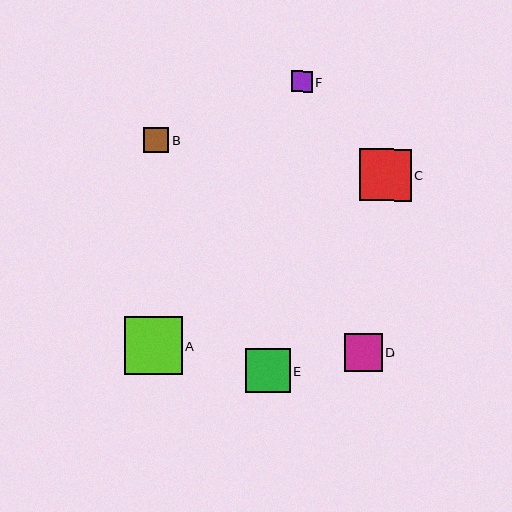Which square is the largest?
Square A is the largest with a size of approximately 57 pixels.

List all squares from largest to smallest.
From largest to smallest: A, C, E, D, B, F.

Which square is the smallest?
Square F is the smallest with a size of approximately 21 pixels.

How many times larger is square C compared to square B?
Square C is approximately 2.0 times the size of square B.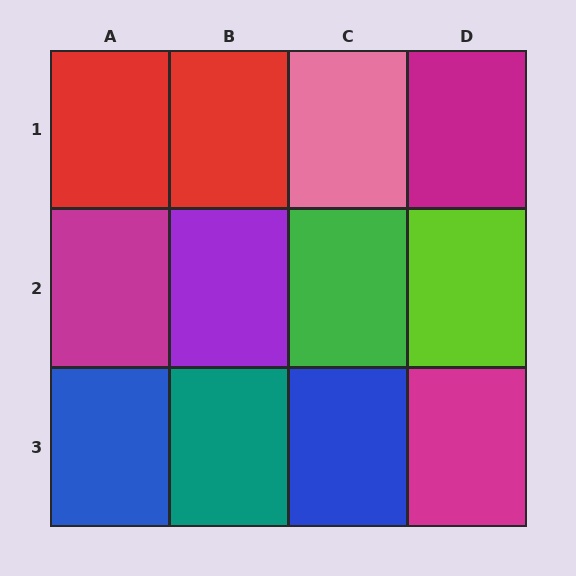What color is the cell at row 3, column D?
Magenta.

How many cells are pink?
1 cell is pink.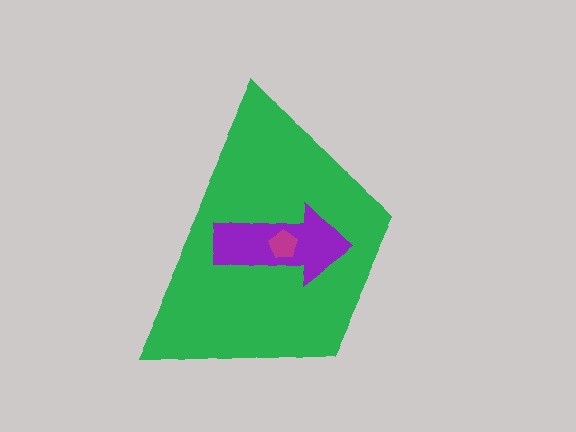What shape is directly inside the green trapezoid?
The purple arrow.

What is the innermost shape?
The magenta pentagon.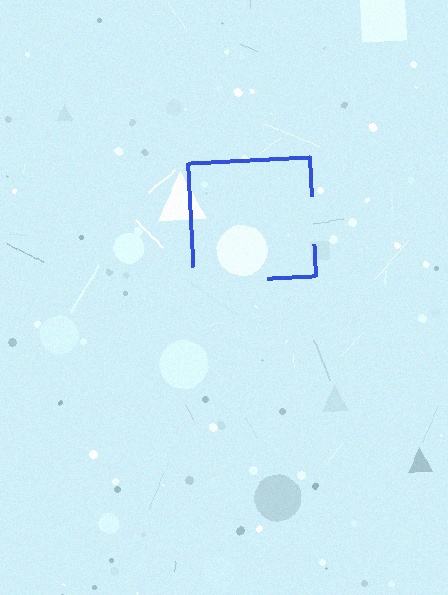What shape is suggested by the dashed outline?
The dashed outline suggests a square.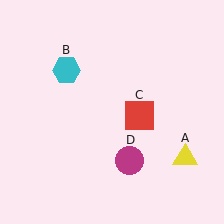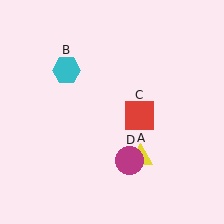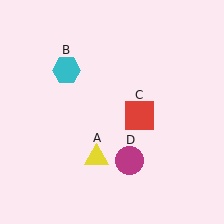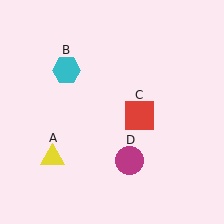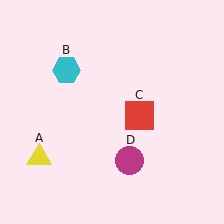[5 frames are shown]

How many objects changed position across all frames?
1 object changed position: yellow triangle (object A).